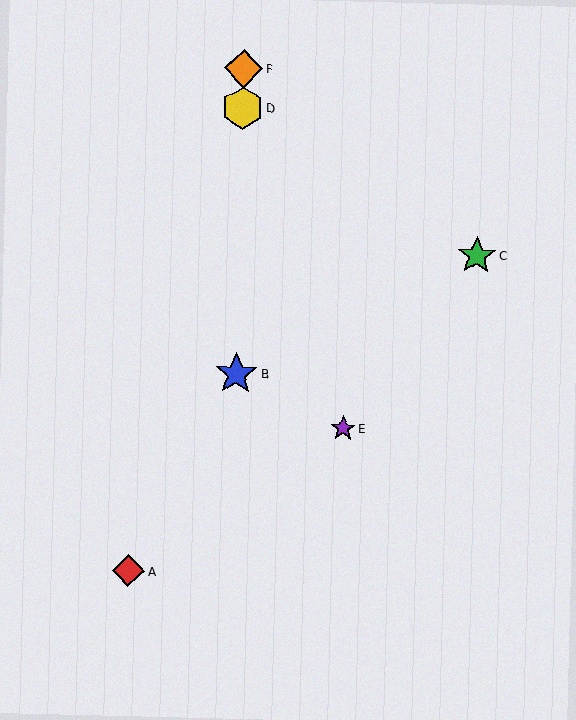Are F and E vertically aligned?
No, F is at x≈244 and E is at x≈343.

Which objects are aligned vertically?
Objects B, D, F are aligned vertically.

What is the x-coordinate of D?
Object D is at x≈243.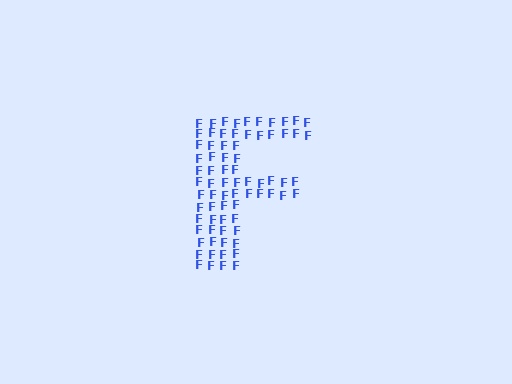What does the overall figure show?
The overall figure shows the letter F.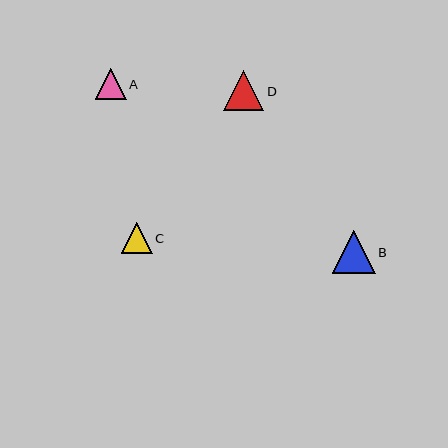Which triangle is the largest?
Triangle B is the largest with a size of approximately 43 pixels.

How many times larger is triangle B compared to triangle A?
Triangle B is approximately 1.4 times the size of triangle A.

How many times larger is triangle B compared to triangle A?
Triangle B is approximately 1.4 times the size of triangle A.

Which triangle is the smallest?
Triangle A is the smallest with a size of approximately 31 pixels.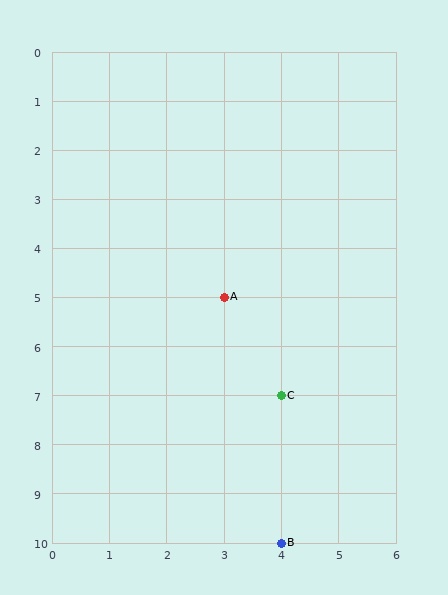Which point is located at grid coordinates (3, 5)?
Point A is at (3, 5).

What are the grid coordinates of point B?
Point B is at grid coordinates (4, 10).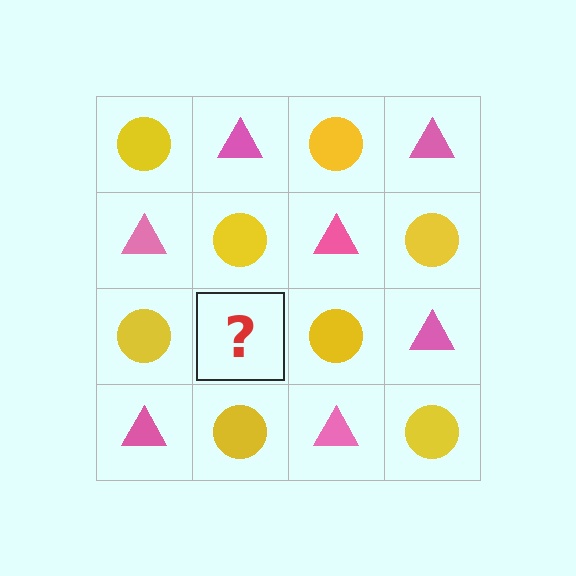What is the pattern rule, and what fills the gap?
The rule is that it alternates yellow circle and pink triangle in a checkerboard pattern. The gap should be filled with a pink triangle.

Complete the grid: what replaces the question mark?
The question mark should be replaced with a pink triangle.